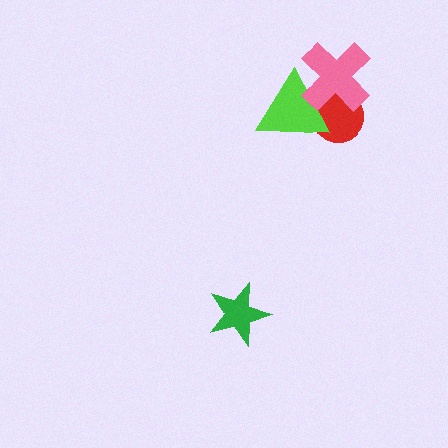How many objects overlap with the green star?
0 objects overlap with the green star.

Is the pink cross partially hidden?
No, no other shape covers it.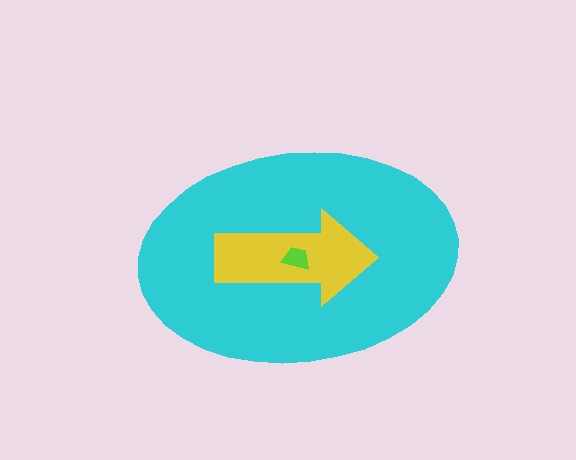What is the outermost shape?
The cyan ellipse.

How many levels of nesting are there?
3.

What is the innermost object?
The lime trapezoid.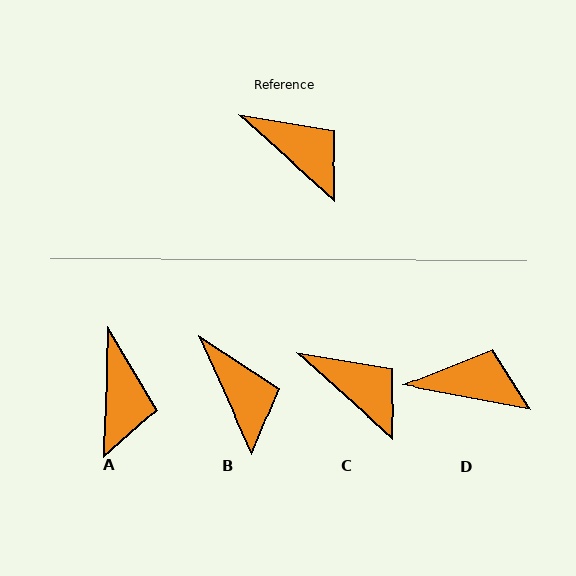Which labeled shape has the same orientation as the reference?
C.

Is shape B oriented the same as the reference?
No, it is off by about 23 degrees.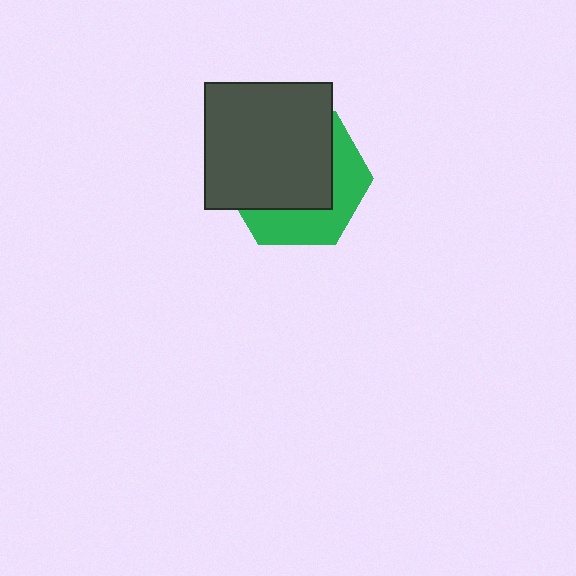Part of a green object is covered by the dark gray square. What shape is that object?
It is a hexagon.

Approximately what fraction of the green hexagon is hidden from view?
Roughly 62% of the green hexagon is hidden behind the dark gray square.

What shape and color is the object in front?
The object in front is a dark gray square.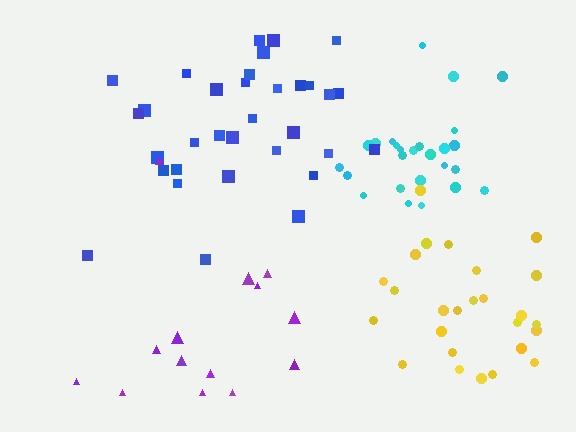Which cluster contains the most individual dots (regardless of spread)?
Blue (33).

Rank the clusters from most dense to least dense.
cyan, yellow, blue, purple.